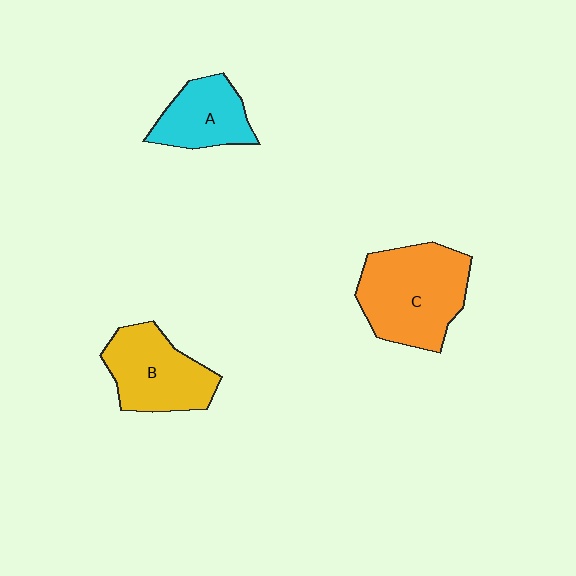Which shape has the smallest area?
Shape A (cyan).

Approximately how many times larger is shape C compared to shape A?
Approximately 1.7 times.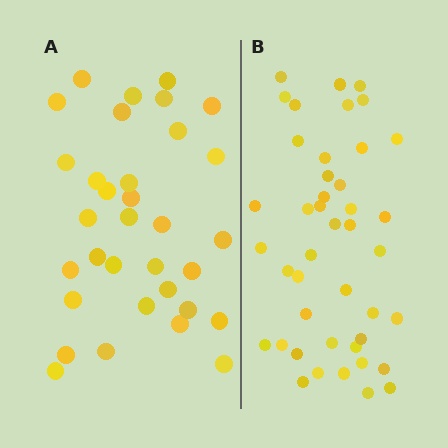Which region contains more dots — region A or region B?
Region B (the right region) has more dots.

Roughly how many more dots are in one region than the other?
Region B has roughly 10 or so more dots than region A.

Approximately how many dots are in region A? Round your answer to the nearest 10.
About 30 dots. (The exact count is 33, which rounds to 30.)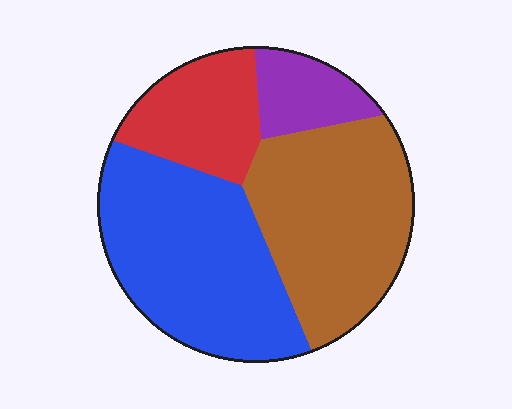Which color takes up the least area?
Purple, at roughly 10%.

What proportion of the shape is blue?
Blue takes up about three eighths (3/8) of the shape.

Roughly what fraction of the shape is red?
Red covers about 15% of the shape.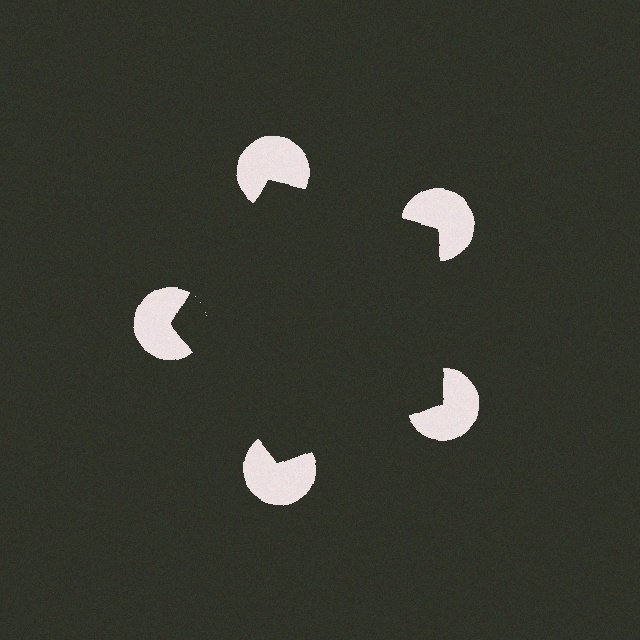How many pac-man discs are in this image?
There are 5 — one at each vertex of the illusory pentagon.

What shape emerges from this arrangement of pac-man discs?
An illusory pentagon — its edges are inferred from the aligned wedge cuts in the pac-man discs, not physically drawn.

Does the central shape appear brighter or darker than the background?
It typically appears slightly darker than the background, even though no actual brightness change is drawn.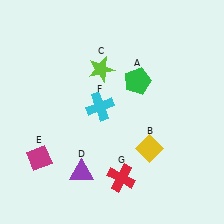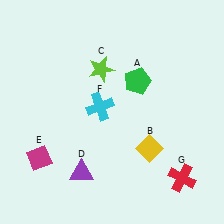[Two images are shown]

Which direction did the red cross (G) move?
The red cross (G) moved right.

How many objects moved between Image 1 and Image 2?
1 object moved between the two images.